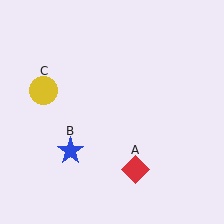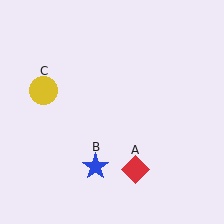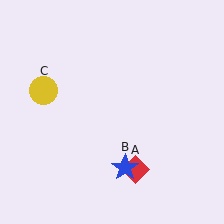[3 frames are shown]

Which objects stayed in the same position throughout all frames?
Red diamond (object A) and yellow circle (object C) remained stationary.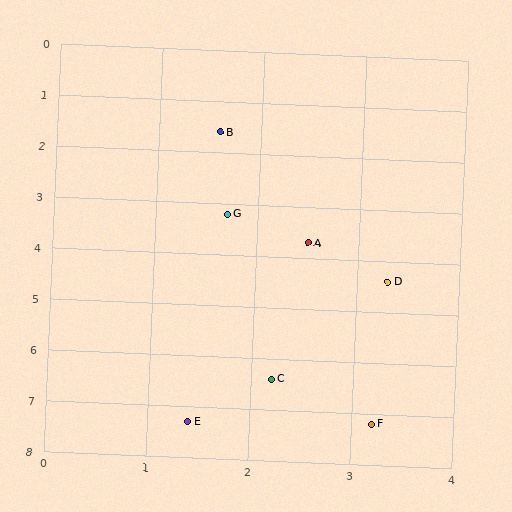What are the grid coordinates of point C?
Point C is at approximately (2.2, 6.4).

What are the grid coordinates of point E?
Point E is at approximately (1.4, 7.3).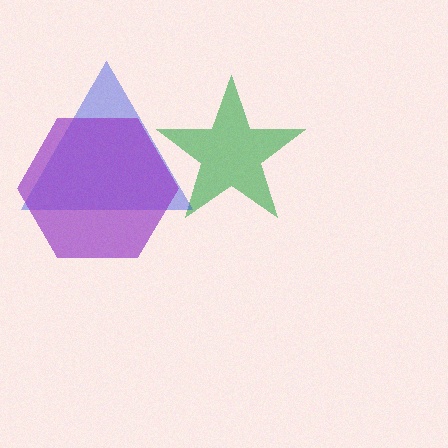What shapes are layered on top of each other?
The layered shapes are: a green star, a blue triangle, a purple hexagon.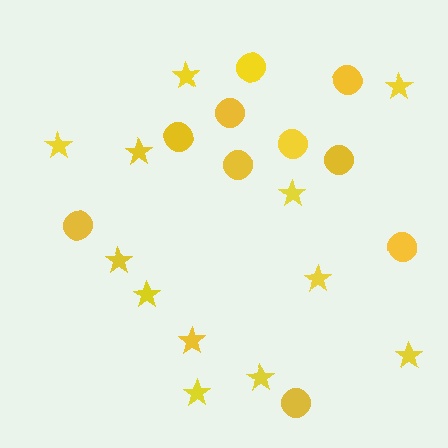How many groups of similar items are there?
There are 2 groups: one group of circles (10) and one group of stars (12).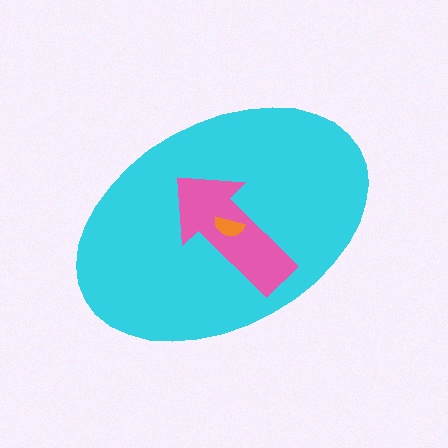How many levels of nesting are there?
3.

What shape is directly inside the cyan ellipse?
The pink arrow.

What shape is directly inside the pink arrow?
The orange semicircle.